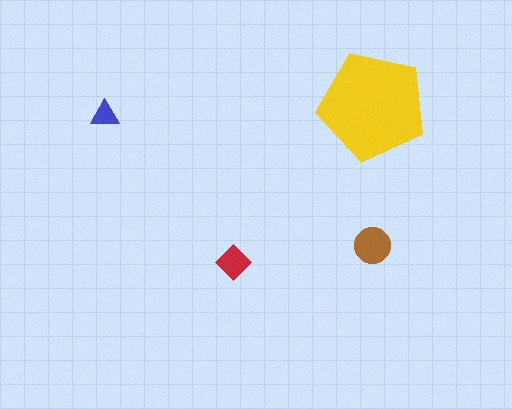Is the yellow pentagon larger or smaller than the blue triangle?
Larger.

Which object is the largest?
The yellow pentagon.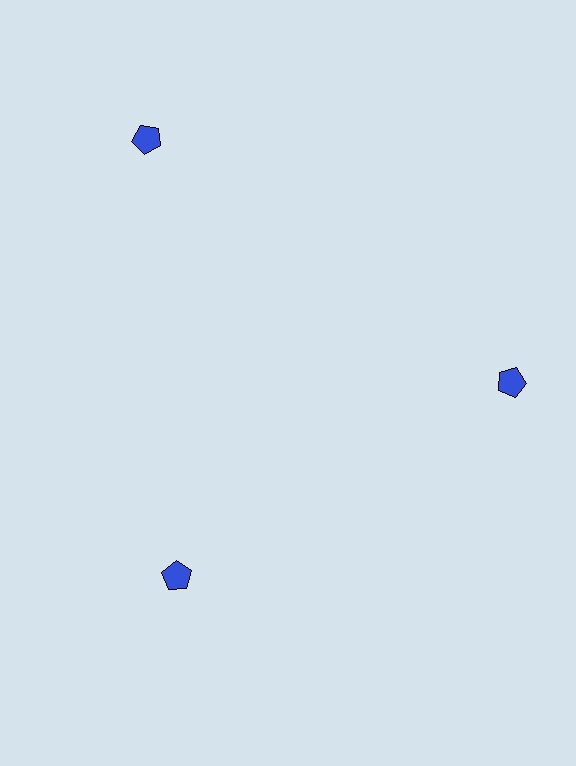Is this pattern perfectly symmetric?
No. The 3 blue pentagons are arranged in a ring, but one element near the 11 o'clock position is pushed outward from the center, breaking the 3-fold rotational symmetry.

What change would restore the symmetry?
The symmetry would be restored by moving it inward, back onto the ring so that all 3 pentagons sit at equal angles and equal distance from the center.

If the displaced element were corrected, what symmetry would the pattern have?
It would have 3-fold rotational symmetry — the pattern would map onto itself every 120 degrees.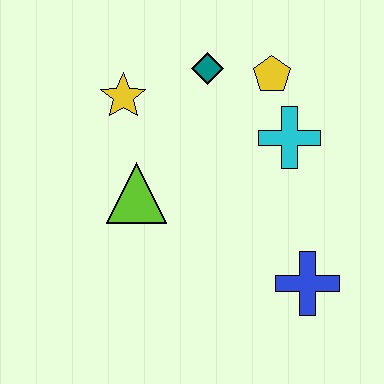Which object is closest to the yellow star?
The teal diamond is closest to the yellow star.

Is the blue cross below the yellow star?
Yes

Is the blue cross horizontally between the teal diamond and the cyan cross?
No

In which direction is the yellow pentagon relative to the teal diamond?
The yellow pentagon is to the right of the teal diamond.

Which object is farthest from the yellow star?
The blue cross is farthest from the yellow star.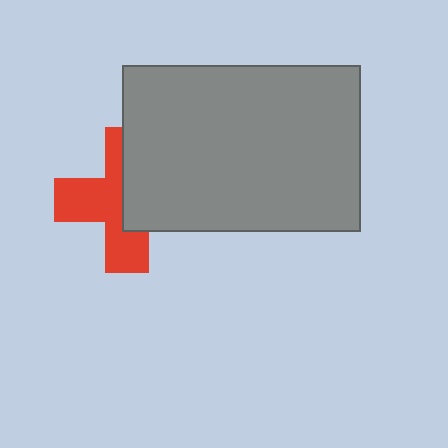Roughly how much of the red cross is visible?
About half of it is visible (roughly 53%).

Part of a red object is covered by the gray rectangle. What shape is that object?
It is a cross.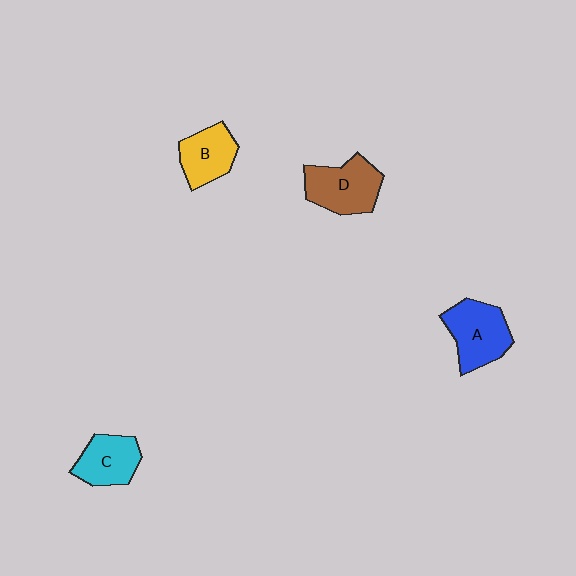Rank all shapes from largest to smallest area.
From largest to smallest: D (brown), A (blue), C (cyan), B (yellow).